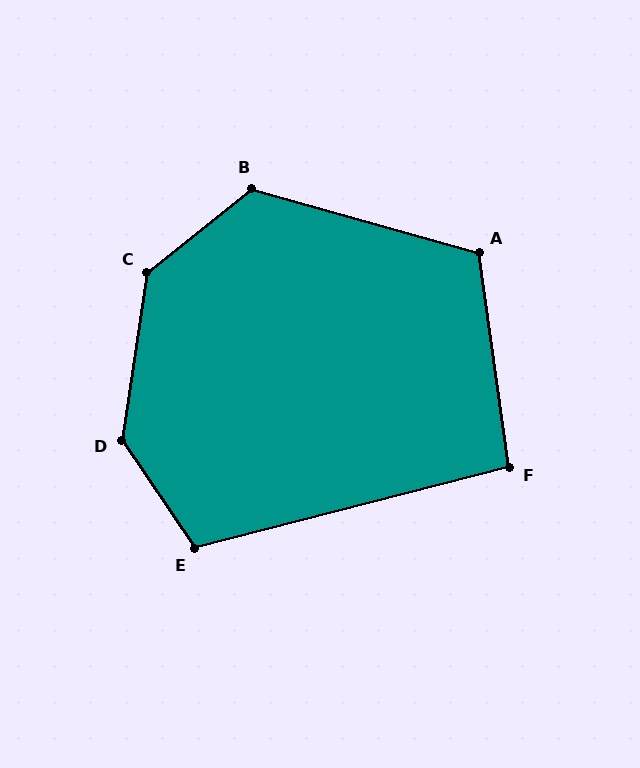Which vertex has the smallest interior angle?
F, at approximately 97 degrees.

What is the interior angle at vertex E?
Approximately 110 degrees (obtuse).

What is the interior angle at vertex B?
Approximately 126 degrees (obtuse).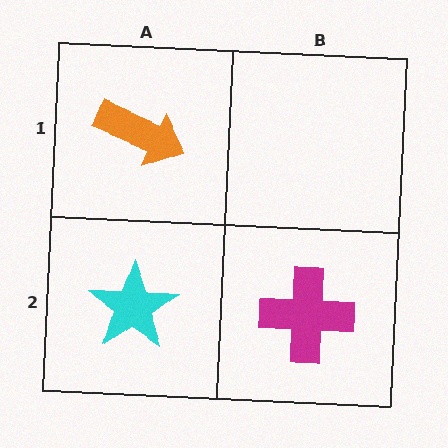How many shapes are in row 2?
2 shapes.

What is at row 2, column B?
A magenta cross.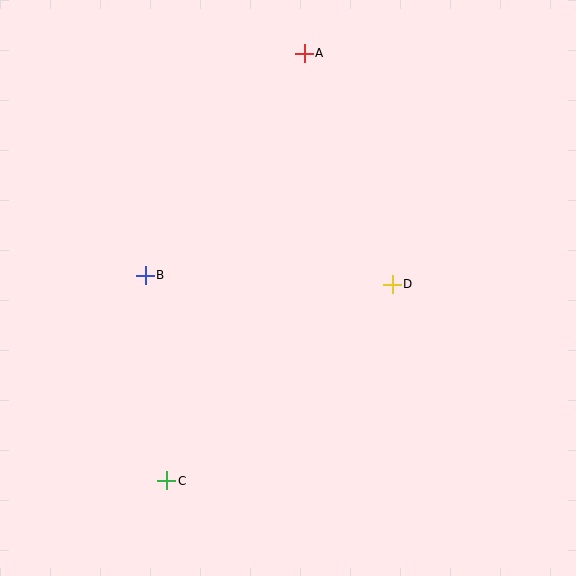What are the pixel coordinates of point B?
Point B is at (145, 275).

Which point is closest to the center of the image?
Point D at (392, 284) is closest to the center.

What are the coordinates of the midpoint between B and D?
The midpoint between B and D is at (269, 280).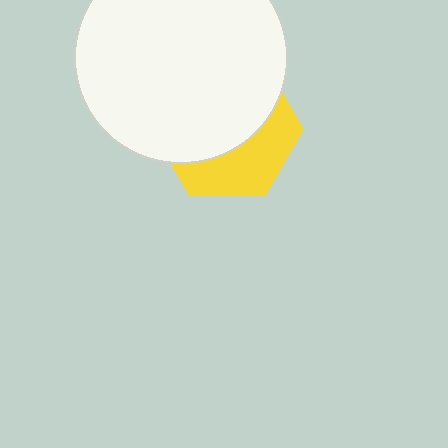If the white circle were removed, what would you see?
You would see the complete yellow hexagon.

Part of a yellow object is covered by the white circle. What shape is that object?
It is a hexagon.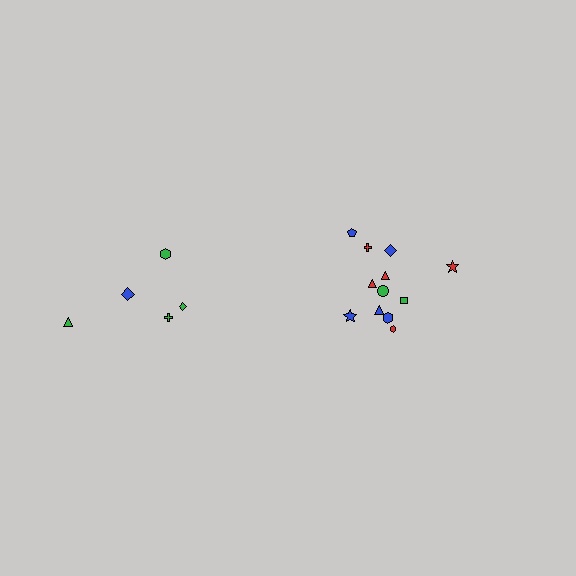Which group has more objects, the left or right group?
The right group.